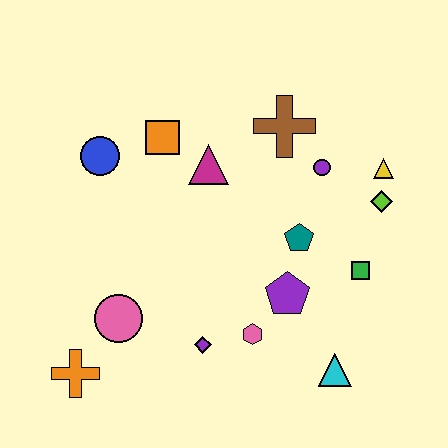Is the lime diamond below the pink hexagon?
No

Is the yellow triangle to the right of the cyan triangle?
Yes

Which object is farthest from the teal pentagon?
The orange cross is farthest from the teal pentagon.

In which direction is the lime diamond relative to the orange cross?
The lime diamond is to the right of the orange cross.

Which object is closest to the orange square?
The magenta triangle is closest to the orange square.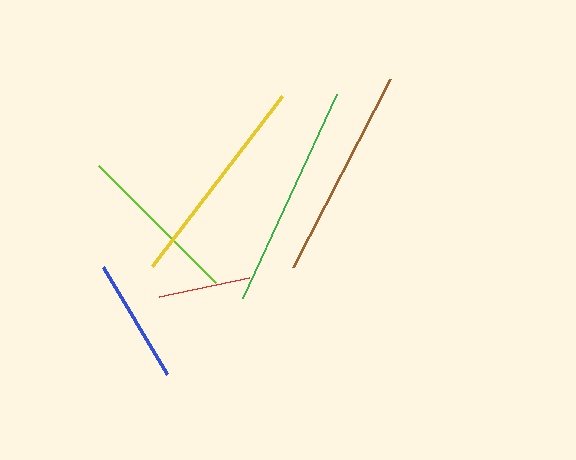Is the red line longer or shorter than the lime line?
The lime line is longer than the red line.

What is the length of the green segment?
The green segment is approximately 225 pixels long.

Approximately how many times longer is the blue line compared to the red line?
The blue line is approximately 1.4 times the length of the red line.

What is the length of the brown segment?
The brown segment is approximately 211 pixels long.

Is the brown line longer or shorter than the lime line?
The brown line is longer than the lime line.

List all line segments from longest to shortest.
From longest to shortest: green, yellow, brown, lime, blue, red.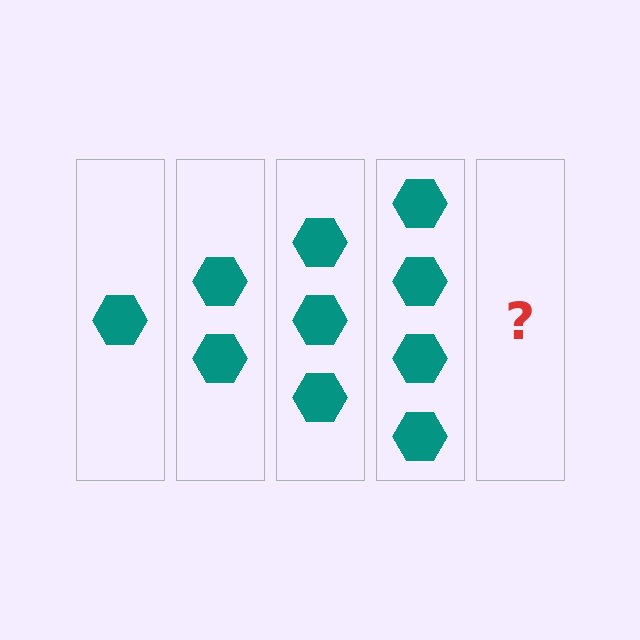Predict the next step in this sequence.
The next step is 5 hexagons.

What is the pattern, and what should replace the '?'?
The pattern is that each step adds one more hexagon. The '?' should be 5 hexagons.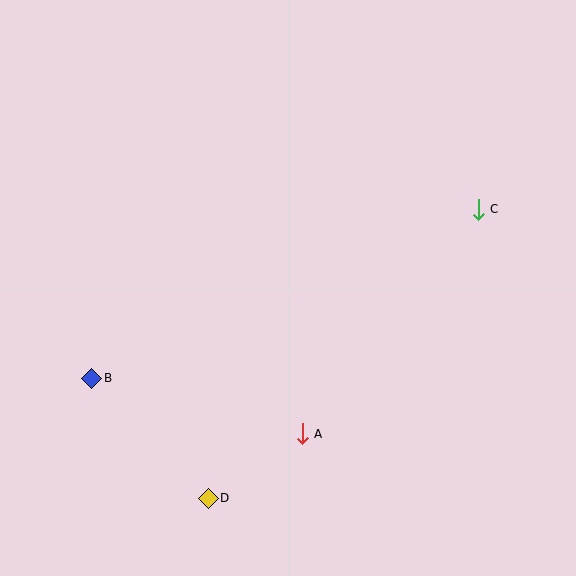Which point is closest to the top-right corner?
Point C is closest to the top-right corner.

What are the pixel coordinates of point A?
Point A is at (302, 434).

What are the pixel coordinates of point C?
Point C is at (478, 210).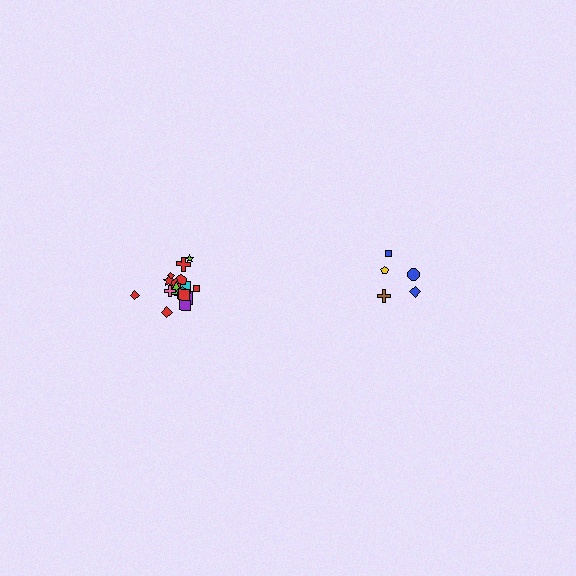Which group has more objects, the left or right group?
The left group.